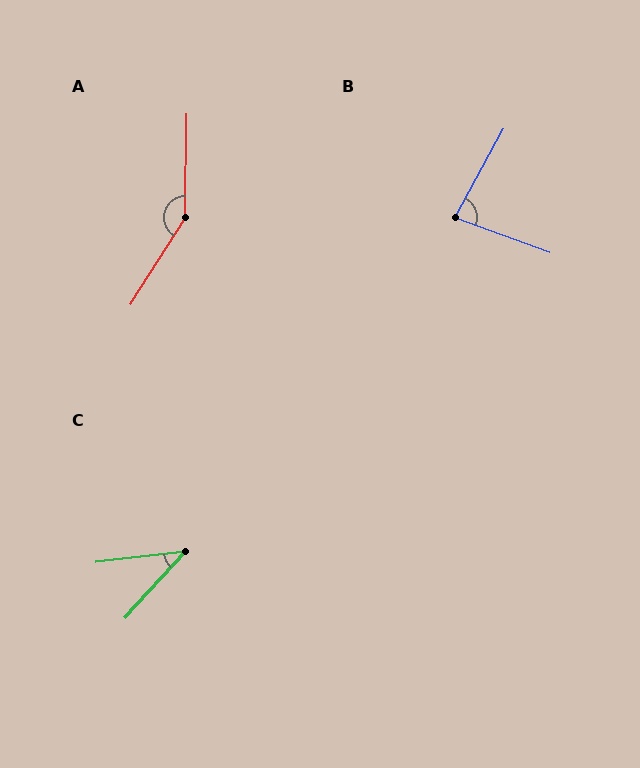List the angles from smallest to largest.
C (41°), B (81°), A (149°).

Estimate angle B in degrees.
Approximately 81 degrees.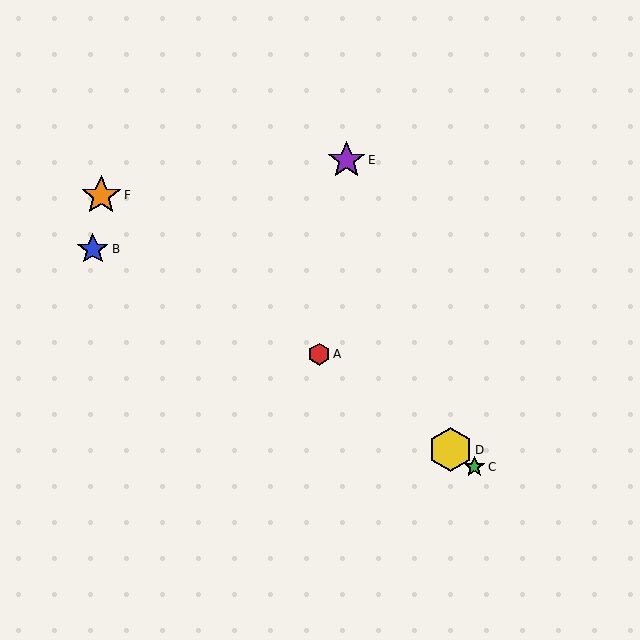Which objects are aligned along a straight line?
Objects A, C, D, F are aligned along a straight line.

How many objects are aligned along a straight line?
4 objects (A, C, D, F) are aligned along a straight line.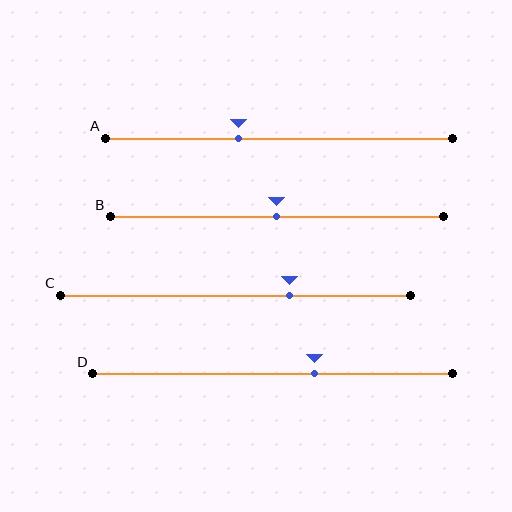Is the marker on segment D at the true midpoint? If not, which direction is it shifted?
No, the marker on segment D is shifted to the right by about 12% of the segment length.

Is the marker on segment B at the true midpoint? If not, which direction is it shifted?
Yes, the marker on segment B is at the true midpoint.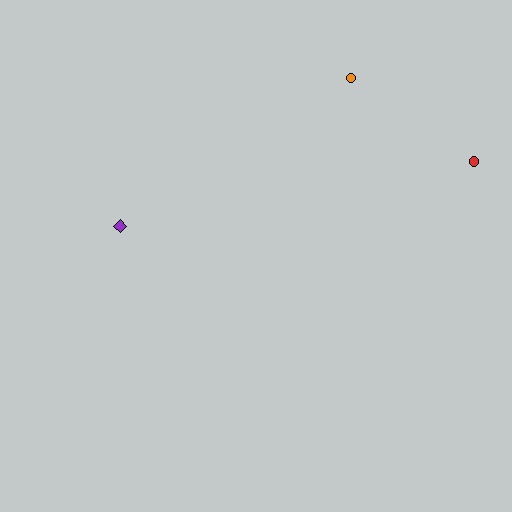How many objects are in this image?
There are 3 objects.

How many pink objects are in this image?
There are no pink objects.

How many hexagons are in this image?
There are no hexagons.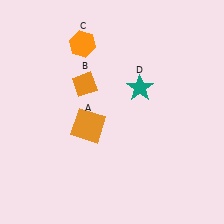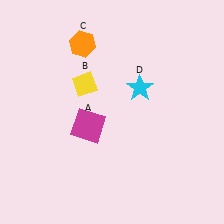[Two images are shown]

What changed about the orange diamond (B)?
In Image 1, B is orange. In Image 2, it changed to yellow.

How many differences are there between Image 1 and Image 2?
There are 3 differences between the two images.